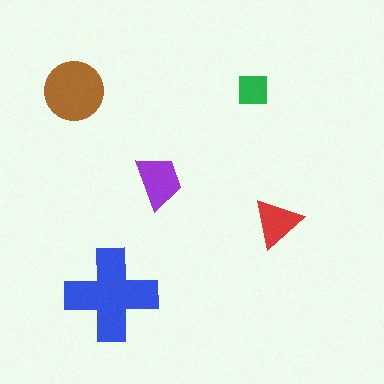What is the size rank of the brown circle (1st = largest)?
2nd.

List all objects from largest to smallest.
The blue cross, the brown circle, the purple trapezoid, the red triangle, the green square.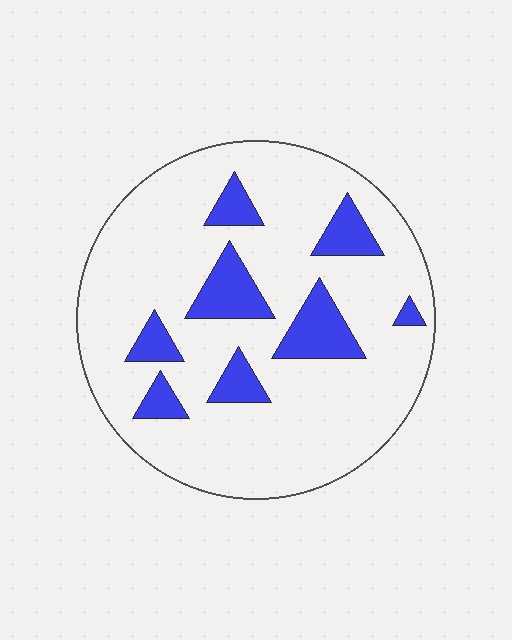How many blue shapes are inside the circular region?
8.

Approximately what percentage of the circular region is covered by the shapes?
Approximately 15%.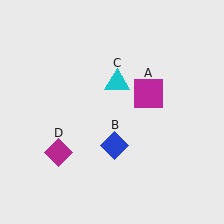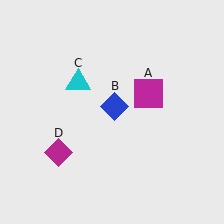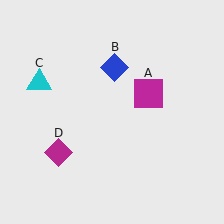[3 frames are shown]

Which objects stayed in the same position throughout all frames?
Magenta square (object A) and magenta diamond (object D) remained stationary.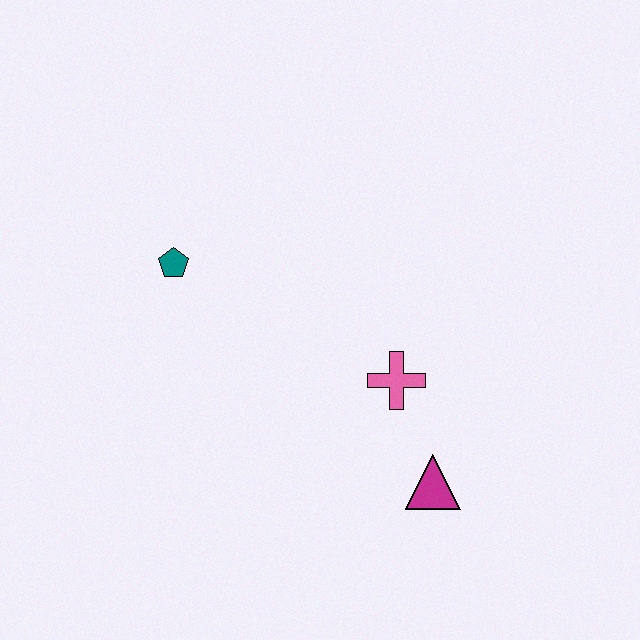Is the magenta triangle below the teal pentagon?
Yes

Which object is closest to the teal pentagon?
The pink cross is closest to the teal pentagon.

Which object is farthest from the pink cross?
The teal pentagon is farthest from the pink cross.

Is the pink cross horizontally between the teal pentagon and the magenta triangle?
Yes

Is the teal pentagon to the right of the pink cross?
No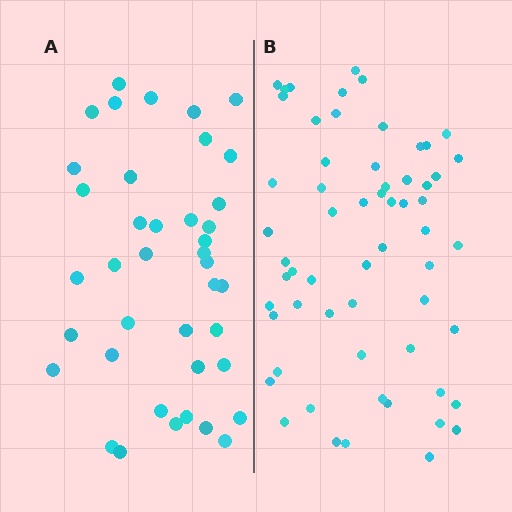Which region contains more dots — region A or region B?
Region B (the right region) has more dots.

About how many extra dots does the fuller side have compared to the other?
Region B has approximately 20 more dots than region A.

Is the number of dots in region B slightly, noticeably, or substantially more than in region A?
Region B has substantially more. The ratio is roughly 1.5 to 1.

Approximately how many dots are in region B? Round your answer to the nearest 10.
About 60 dots.